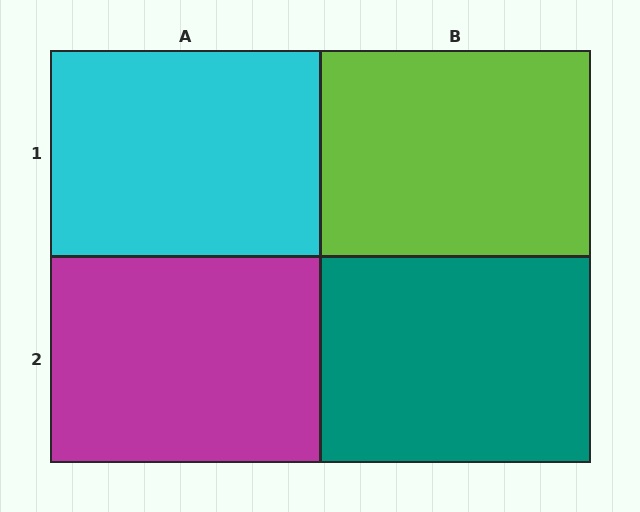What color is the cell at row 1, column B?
Lime.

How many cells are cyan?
1 cell is cyan.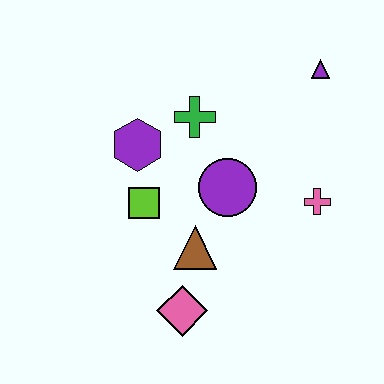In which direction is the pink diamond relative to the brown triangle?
The pink diamond is below the brown triangle.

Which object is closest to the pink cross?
The purple circle is closest to the pink cross.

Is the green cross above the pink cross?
Yes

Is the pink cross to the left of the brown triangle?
No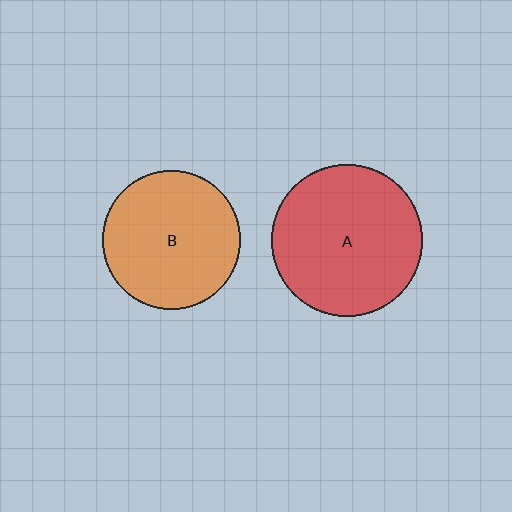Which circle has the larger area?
Circle A (red).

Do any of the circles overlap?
No, none of the circles overlap.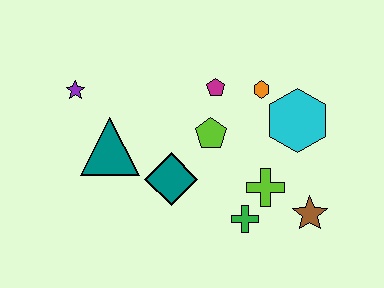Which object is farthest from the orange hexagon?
The purple star is farthest from the orange hexagon.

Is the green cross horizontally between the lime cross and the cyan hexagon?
No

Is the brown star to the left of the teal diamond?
No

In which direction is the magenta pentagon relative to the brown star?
The magenta pentagon is above the brown star.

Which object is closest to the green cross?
The lime cross is closest to the green cross.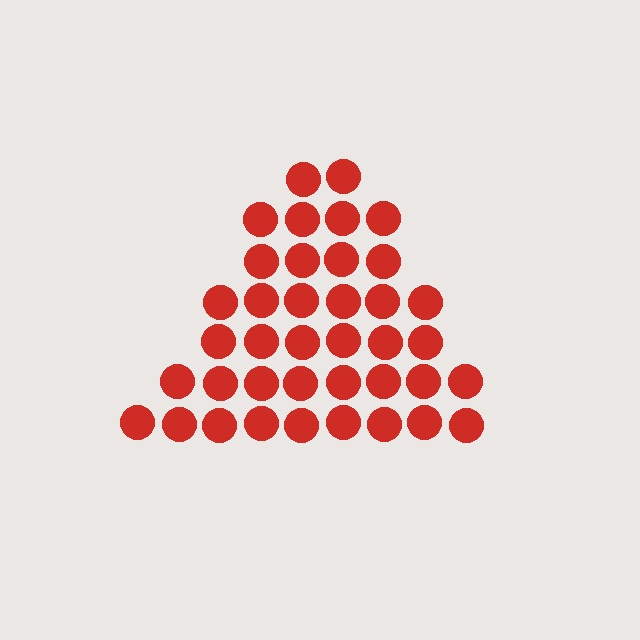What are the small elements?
The small elements are circles.